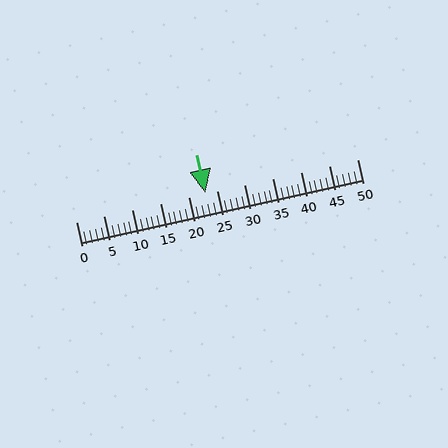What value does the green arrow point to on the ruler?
The green arrow points to approximately 23.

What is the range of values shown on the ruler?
The ruler shows values from 0 to 50.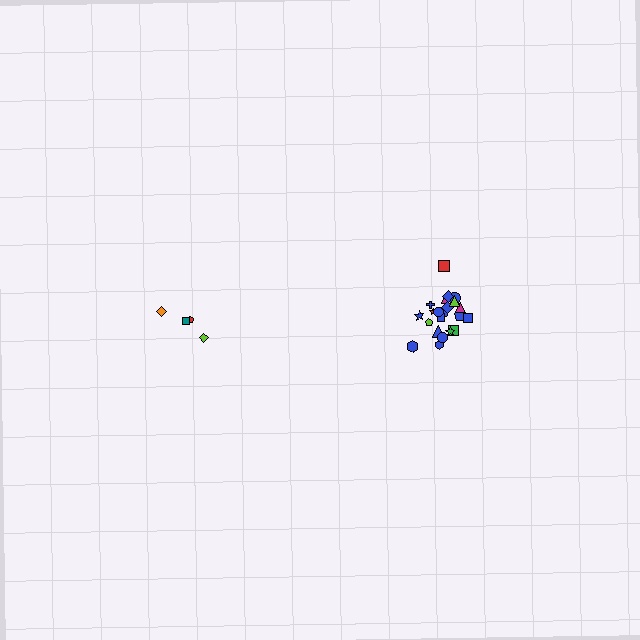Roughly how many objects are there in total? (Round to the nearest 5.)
Roughly 25 objects in total.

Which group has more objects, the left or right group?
The right group.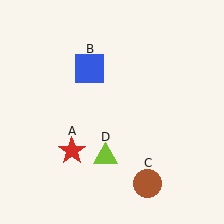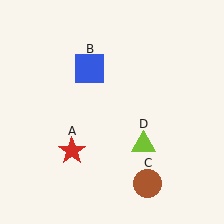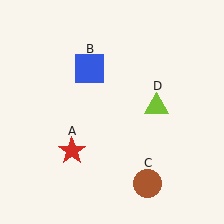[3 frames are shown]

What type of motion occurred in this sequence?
The lime triangle (object D) rotated counterclockwise around the center of the scene.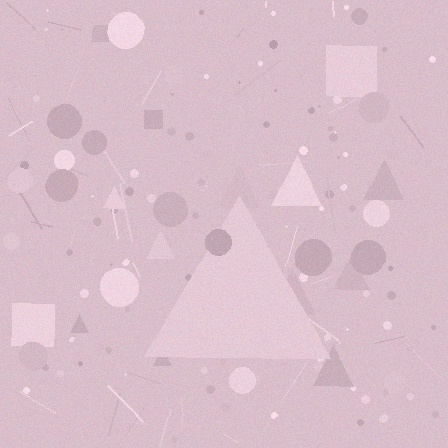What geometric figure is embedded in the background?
A triangle is embedded in the background.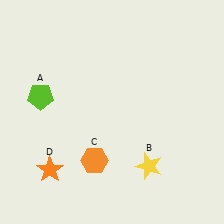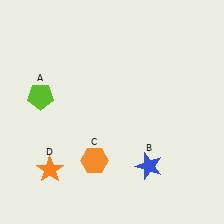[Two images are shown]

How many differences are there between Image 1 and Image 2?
There is 1 difference between the two images.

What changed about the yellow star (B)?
In Image 1, B is yellow. In Image 2, it changed to blue.